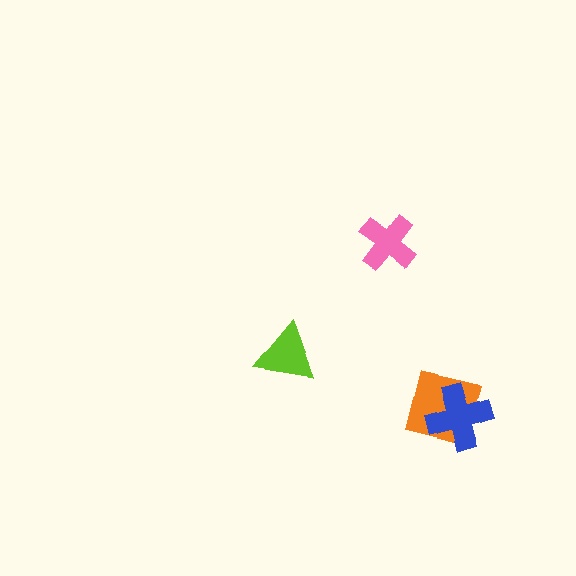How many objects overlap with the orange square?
1 object overlaps with the orange square.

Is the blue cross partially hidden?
No, no other shape covers it.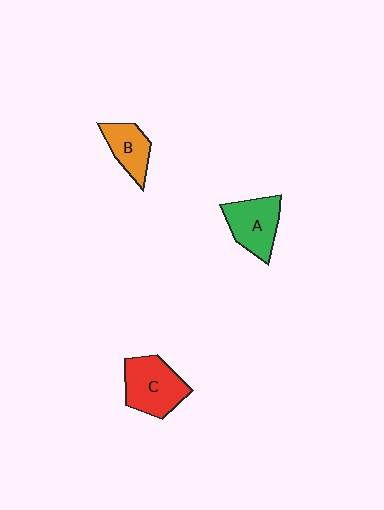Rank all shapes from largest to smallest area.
From largest to smallest: C (red), A (green), B (orange).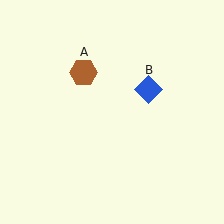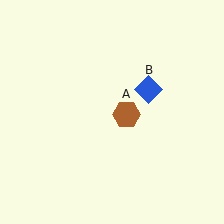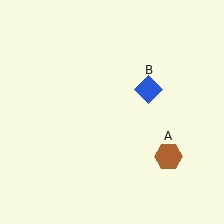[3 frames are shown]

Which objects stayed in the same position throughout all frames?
Blue diamond (object B) remained stationary.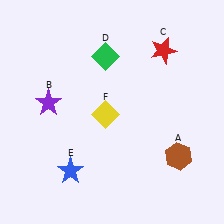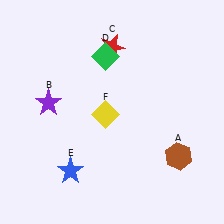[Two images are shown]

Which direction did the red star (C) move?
The red star (C) moved left.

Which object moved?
The red star (C) moved left.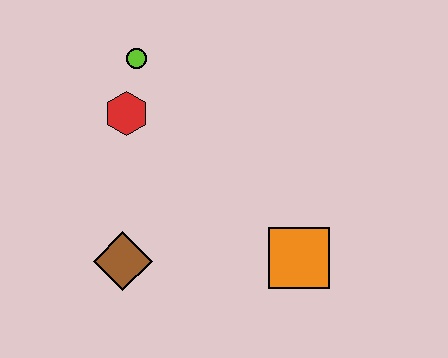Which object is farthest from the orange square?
The lime circle is farthest from the orange square.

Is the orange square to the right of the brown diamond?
Yes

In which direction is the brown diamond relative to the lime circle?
The brown diamond is below the lime circle.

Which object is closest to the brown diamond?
The red hexagon is closest to the brown diamond.